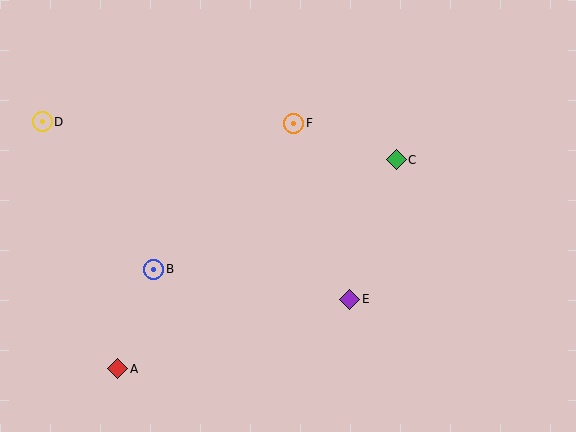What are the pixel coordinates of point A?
Point A is at (118, 369).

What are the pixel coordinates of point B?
Point B is at (154, 269).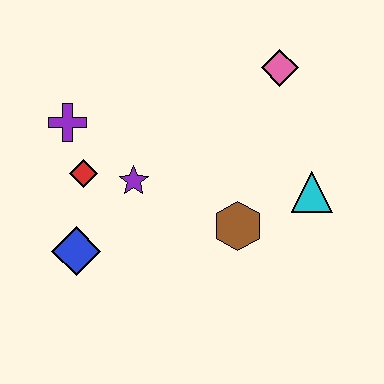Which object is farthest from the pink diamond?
The blue diamond is farthest from the pink diamond.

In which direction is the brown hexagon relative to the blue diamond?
The brown hexagon is to the right of the blue diamond.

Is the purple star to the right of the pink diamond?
No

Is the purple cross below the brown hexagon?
No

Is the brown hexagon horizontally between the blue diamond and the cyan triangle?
Yes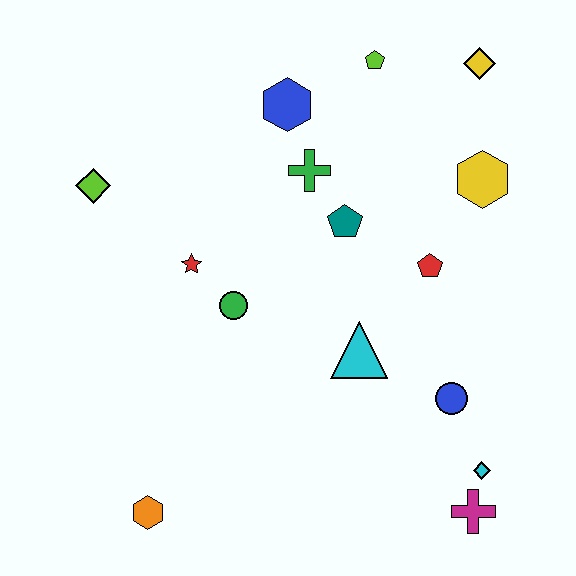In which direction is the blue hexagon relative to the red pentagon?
The blue hexagon is above the red pentagon.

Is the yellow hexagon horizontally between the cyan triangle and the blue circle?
No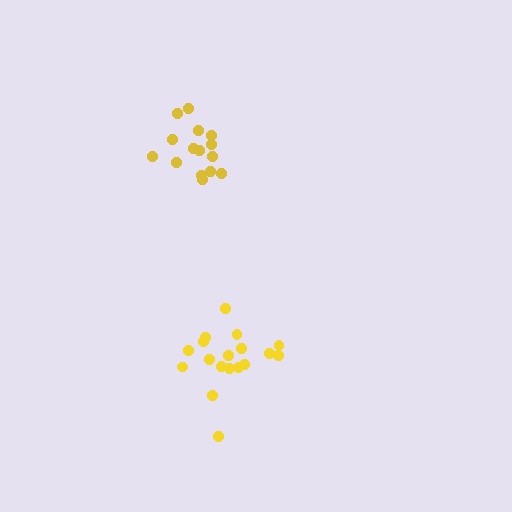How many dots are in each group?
Group 1: 15 dots, Group 2: 18 dots (33 total).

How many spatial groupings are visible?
There are 2 spatial groupings.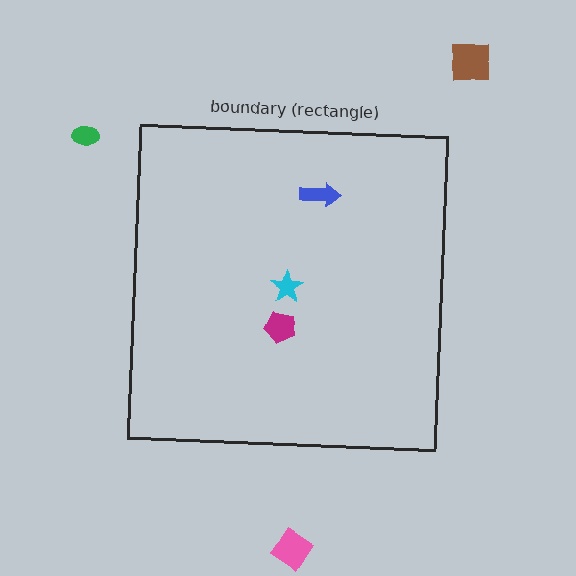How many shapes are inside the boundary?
3 inside, 3 outside.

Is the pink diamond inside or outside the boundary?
Outside.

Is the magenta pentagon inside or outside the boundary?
Inside.